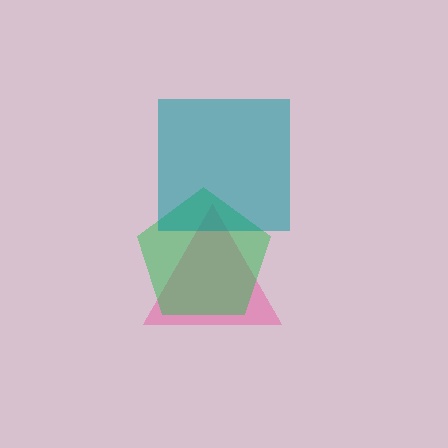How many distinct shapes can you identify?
There are 3 distinct shapes: a pink triangle, a green pentagon, a teal square.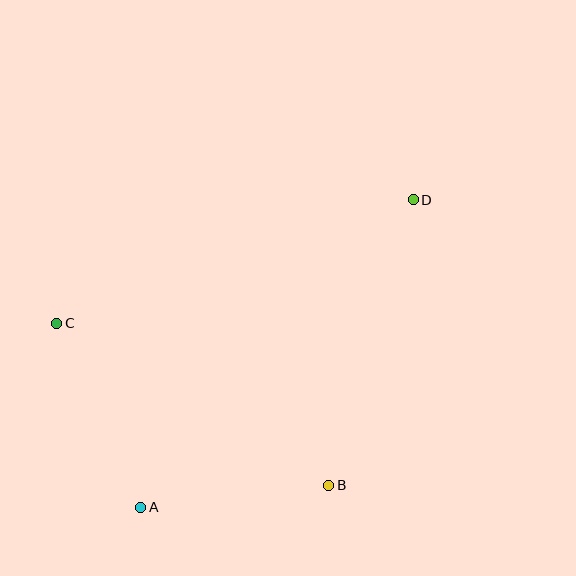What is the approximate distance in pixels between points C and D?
The distance between C and D is approximately 377 pixels.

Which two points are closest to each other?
Points A and B are closest to each other.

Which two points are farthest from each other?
Points A and D are farthest from each other.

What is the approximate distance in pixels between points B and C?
The distance between B and C is approximately 316 pixels.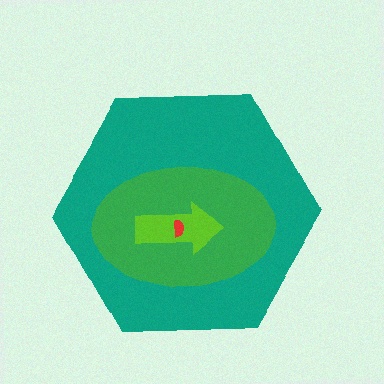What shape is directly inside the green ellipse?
The lime arrow.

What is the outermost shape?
The teal hexagon.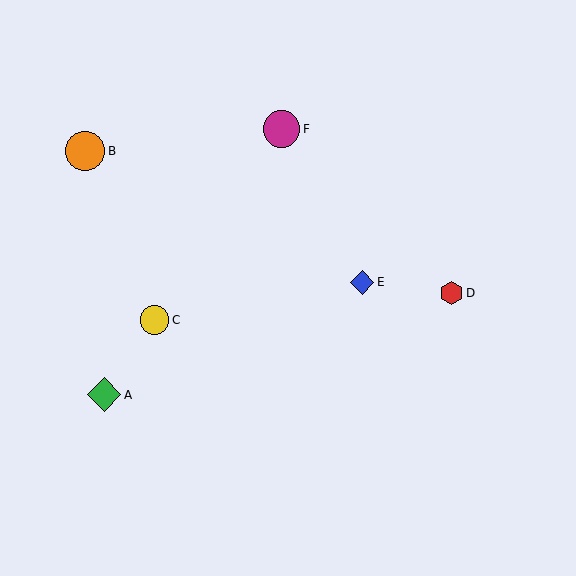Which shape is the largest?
The orange circle (labeled B) is the largest.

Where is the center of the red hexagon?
The center of the red hexagon is at (451, 293).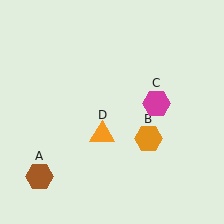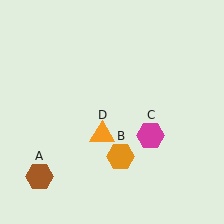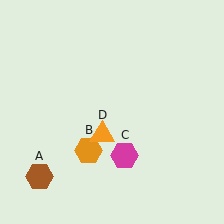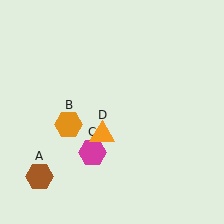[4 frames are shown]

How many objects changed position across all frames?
2 objects changed position: orange hexagon (object B), magenta hexagon (object C).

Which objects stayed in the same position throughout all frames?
Brown hexagon (object A) and orange triangle (object D) remained stationary.